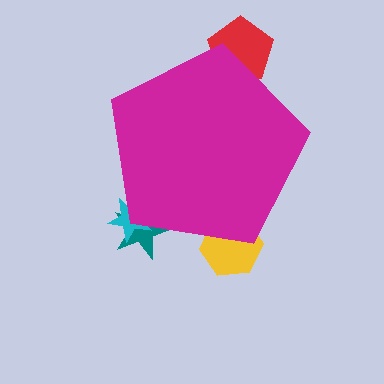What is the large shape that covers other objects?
A magenta pentagon.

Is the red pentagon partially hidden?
Yes, the red pentagon is partially hidden behind the magenta pentagon.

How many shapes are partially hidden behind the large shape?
4 shapes are partially hidden.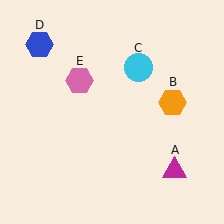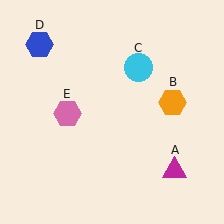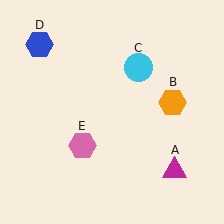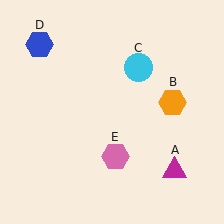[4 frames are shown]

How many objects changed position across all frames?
1 object changed position: pink hexagon (object E).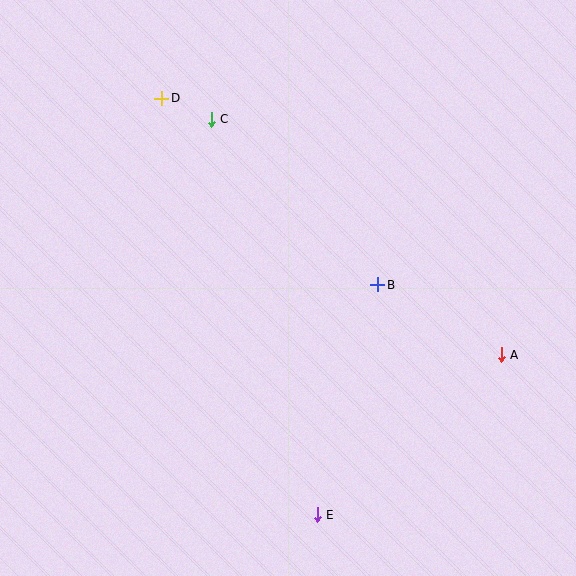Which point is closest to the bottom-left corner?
Point E is closest to the bottom-left corner.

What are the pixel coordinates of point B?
Point B is at (378, 285).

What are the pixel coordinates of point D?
Point D is at (162, 98).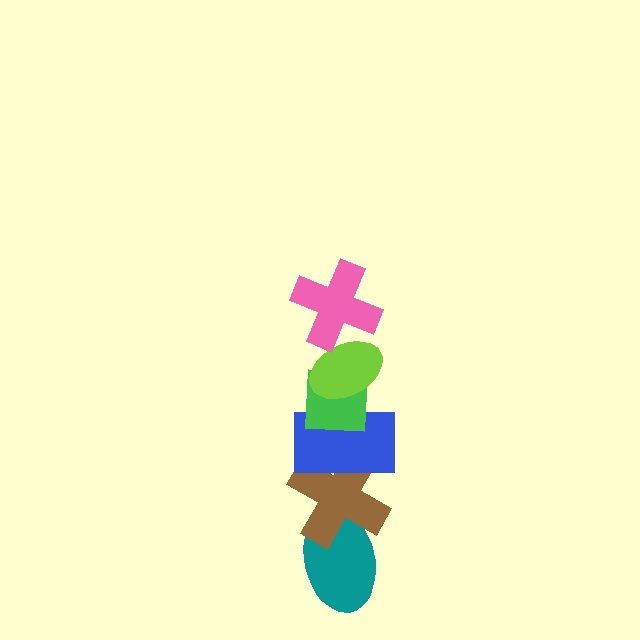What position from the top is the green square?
The green square is 3rd from the top.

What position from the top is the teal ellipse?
The teal ellipse is 6th from the top.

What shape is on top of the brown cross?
The blue rectangle is on top of the brown cross.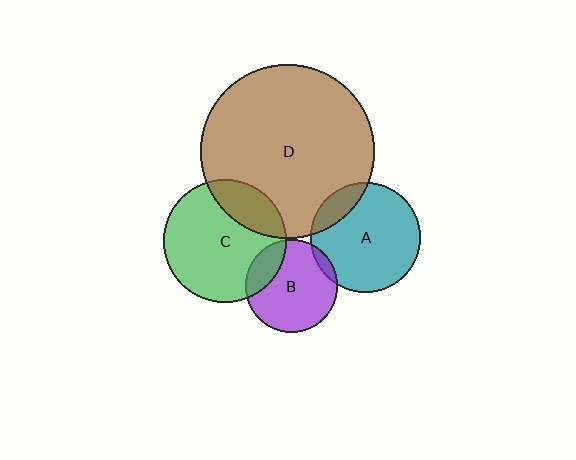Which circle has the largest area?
Circle D (brown).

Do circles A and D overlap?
Yes.